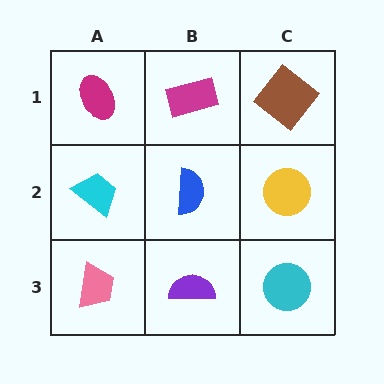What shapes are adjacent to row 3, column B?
A blue semicircle (row 2, column B), a pink trapezoid (row 3, column A), a cyan circle (row 3, column C).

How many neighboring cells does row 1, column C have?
2.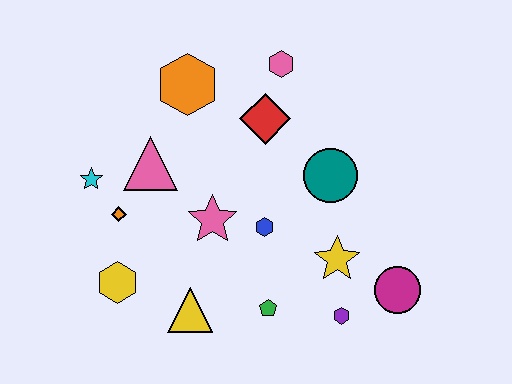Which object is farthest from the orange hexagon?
The magenta circle is farthest from the orange hexagon.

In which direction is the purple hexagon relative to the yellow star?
The purple hexagon is below the yellow star.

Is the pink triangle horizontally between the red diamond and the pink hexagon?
No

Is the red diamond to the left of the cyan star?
No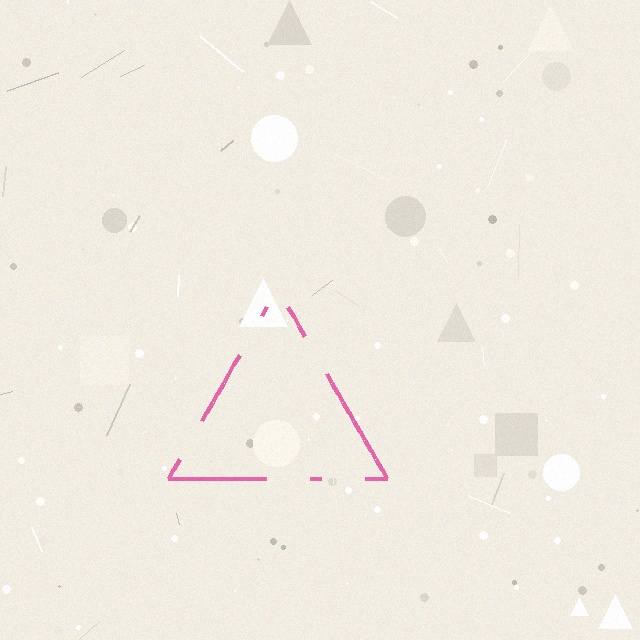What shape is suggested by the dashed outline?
The dashed outline suggests a triangle.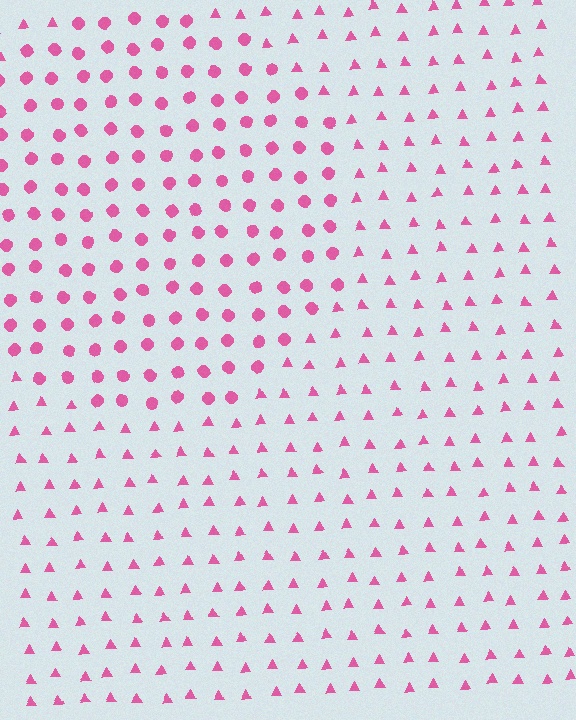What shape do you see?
I see a circle.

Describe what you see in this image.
The image is filled with small pink elements arranged in a uniform grid. A circle-shaped region contains circles, while the surrounding area contains triangles. The boundary is defined purely by the change in element shape.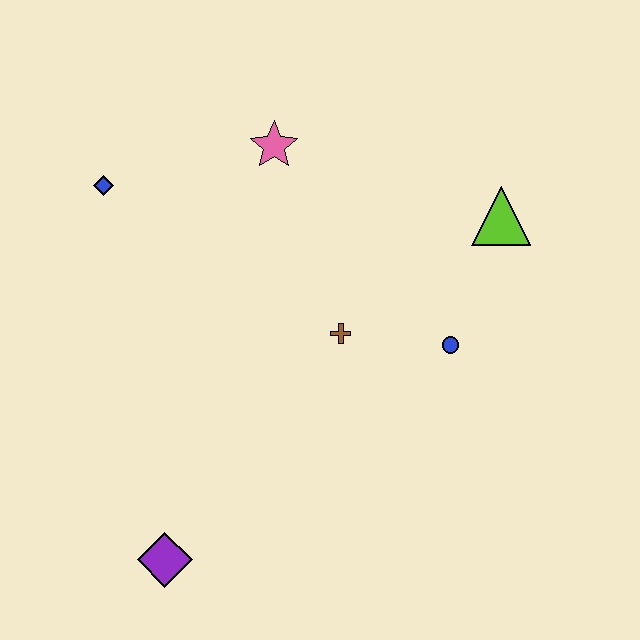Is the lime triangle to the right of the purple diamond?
Yes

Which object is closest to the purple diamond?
The brown cross is closest to the purple diamond.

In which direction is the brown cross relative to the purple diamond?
The brown cross is above the purple diamond.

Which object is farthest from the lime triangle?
The purple diamond is farthest from the lime triangle.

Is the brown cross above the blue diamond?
No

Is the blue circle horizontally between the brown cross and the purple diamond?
No